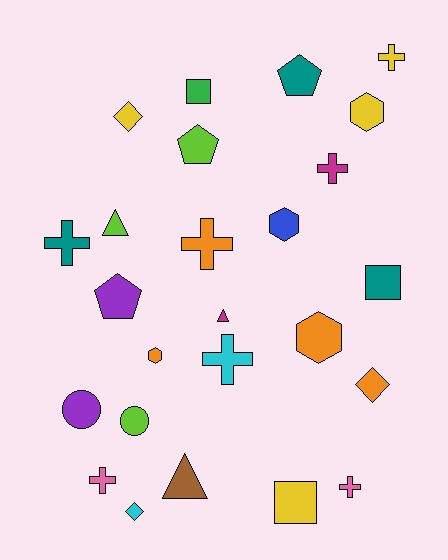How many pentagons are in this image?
There are 3 pentagons.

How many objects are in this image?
There are 25 objects.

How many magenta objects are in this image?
There are 2 magenta objects.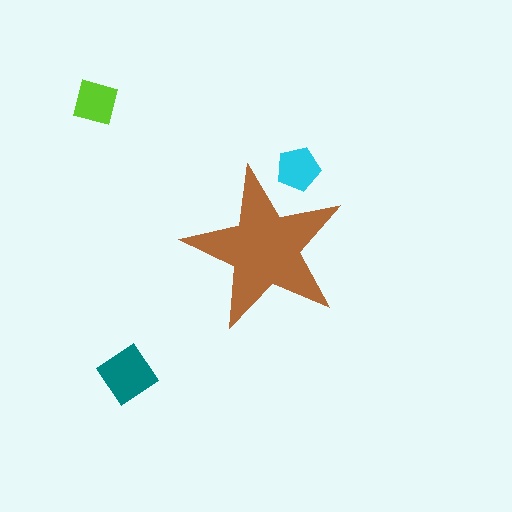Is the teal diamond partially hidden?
No, the teal diamond is fully visible.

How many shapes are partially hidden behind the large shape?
1 shape is partially hidden.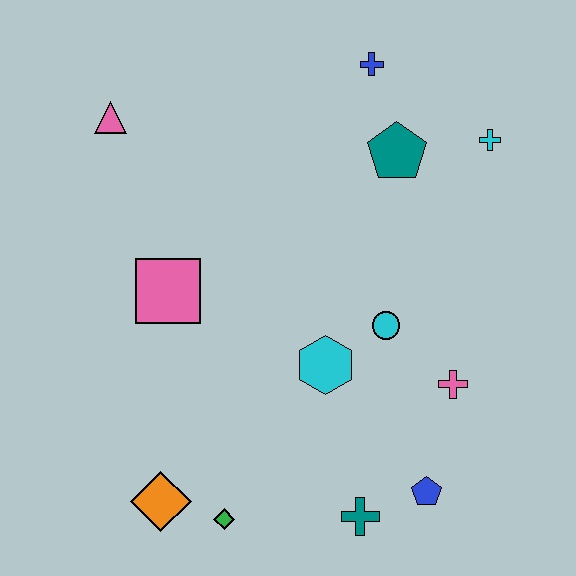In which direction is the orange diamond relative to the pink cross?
The orange diamond is to the left of the pink cross.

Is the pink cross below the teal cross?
No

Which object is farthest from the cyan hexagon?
The pink triangle is farthest from the cyan hexagon.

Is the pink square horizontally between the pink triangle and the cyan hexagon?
Yes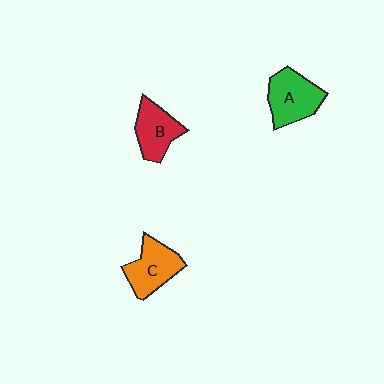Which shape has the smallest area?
Shape B (red).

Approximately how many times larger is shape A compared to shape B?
Approximately 1.2 times.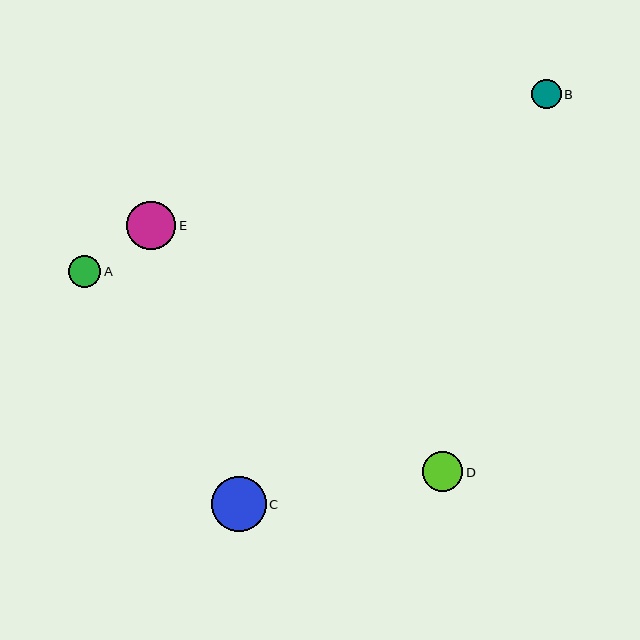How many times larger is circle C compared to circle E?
Circle C is approximately 1.1 times the size of circle E.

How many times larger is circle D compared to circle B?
Circle D is approximately 1.4 times the size of circle B.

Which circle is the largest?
Circle C is the largest with a size of approximately 55 pixels.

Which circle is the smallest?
Circle B is the smallest with a size of approximately 29 pixels.